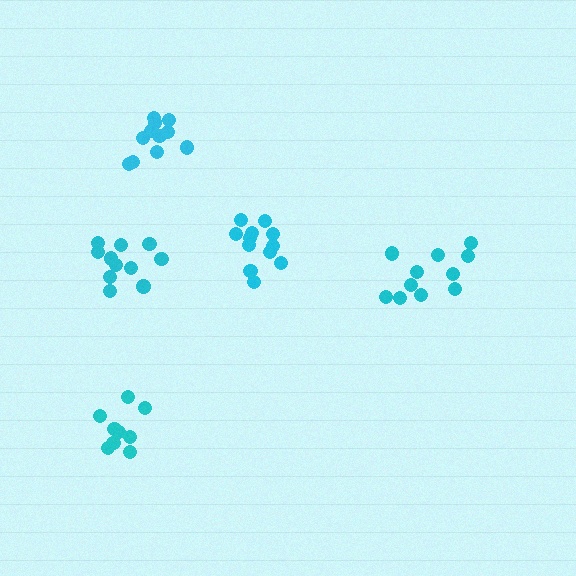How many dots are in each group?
Group 1: 11 dots, Group 2: 9 dots, Group 3: 12 dots, Group 4: 11 dots, Group 5: 11 dots (54 total).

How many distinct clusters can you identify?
There are 5 distinct clusters.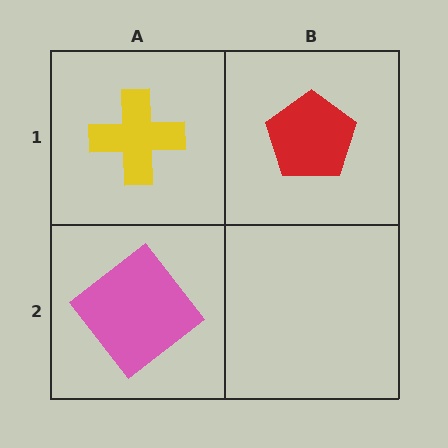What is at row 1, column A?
A yellow cross.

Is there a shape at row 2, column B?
No, that cell is empty.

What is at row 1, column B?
A red pentagon.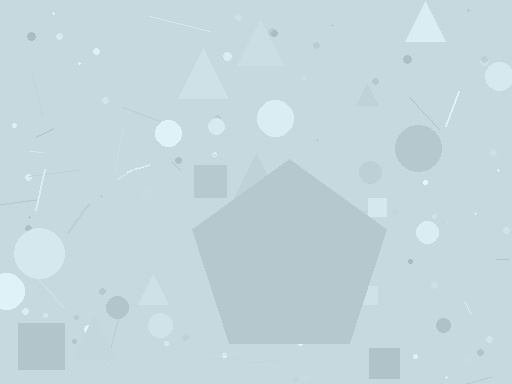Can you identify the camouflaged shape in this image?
The camouflaged shape is a pentagon.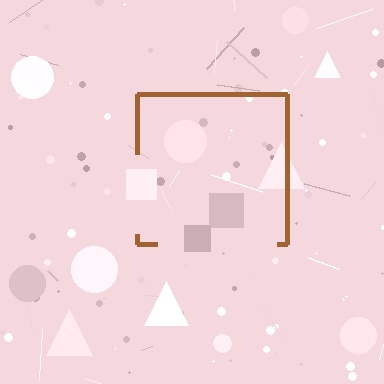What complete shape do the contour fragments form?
The contour fragments form a square.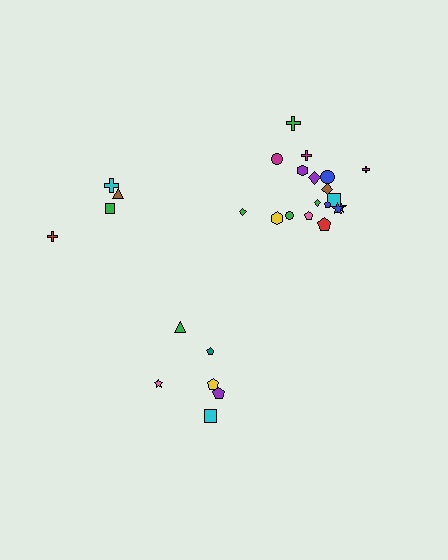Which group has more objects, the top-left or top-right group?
The top-right group.